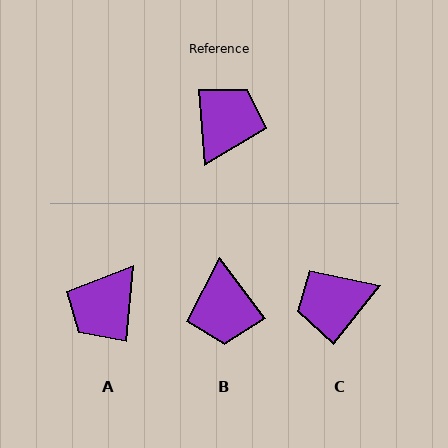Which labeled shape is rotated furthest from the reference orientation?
A, about 170 degrees away.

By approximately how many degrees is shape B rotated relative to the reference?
Approximately 147 degrees clockwise.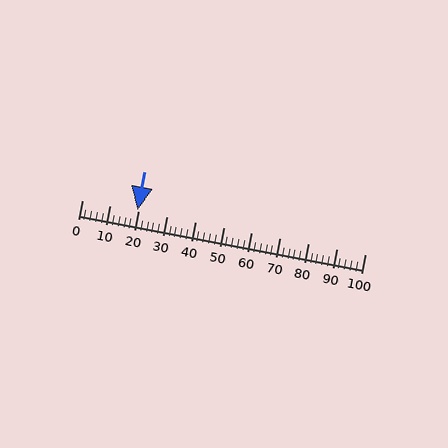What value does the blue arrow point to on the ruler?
The blue arrow points to approximately 20.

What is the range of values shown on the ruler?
The ruler shows values from 0 to 100.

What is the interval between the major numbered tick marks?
The major tick marks are spaced 10 units apart.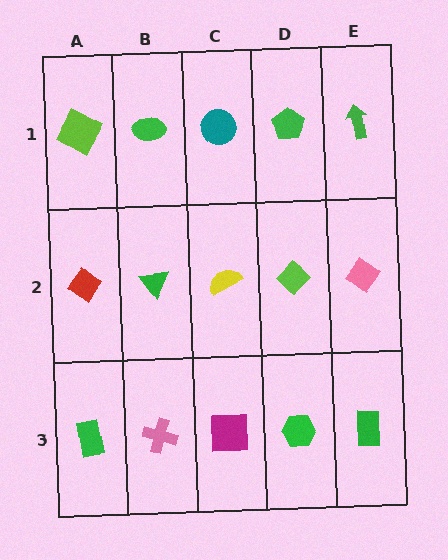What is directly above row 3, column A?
A red diamond.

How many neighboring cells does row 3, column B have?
3.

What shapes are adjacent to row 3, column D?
A lime diamond (row 2, column D), a magenta square (row 3, column C), a green rectangle (row 3, column E).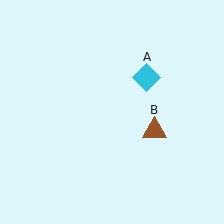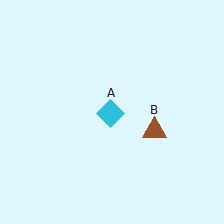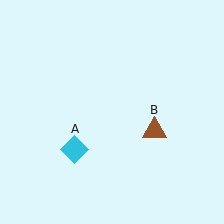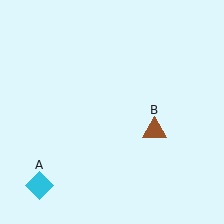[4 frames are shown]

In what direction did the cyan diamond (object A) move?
The cyan diamond (object A) moved down and to the left.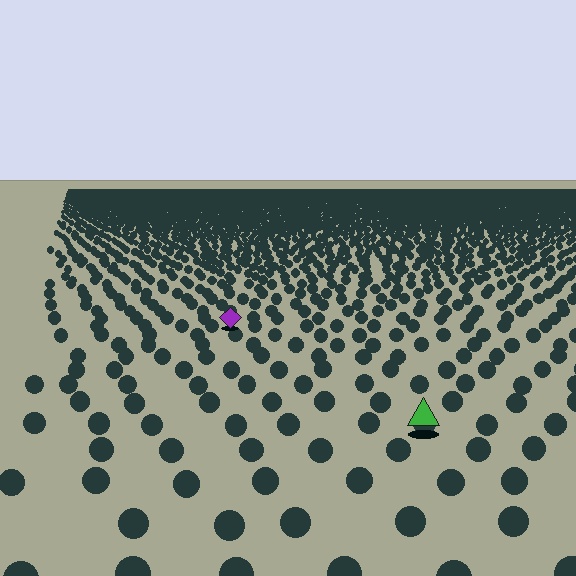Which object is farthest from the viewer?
The purple diamond is farthest from the viewer. It appears smaller and the ground texture around it is denser.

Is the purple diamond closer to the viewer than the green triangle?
No. The green triangle is closer — you can tell from the texture gradient: the ground texture is coarser near it.